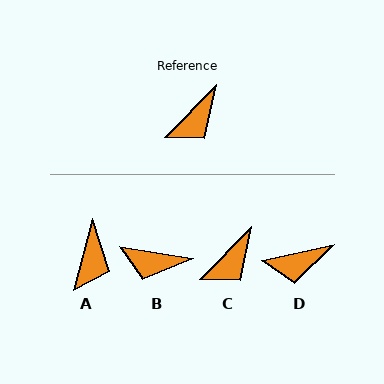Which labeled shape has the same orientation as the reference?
C.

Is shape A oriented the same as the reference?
No, it is off by about 30 degrees.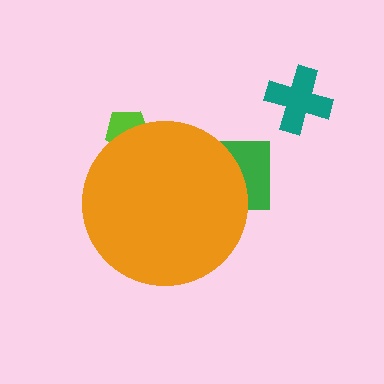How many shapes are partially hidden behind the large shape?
2 shapes are partially hidden.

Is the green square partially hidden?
Yes, the green square is partially hidden behind the orange circle.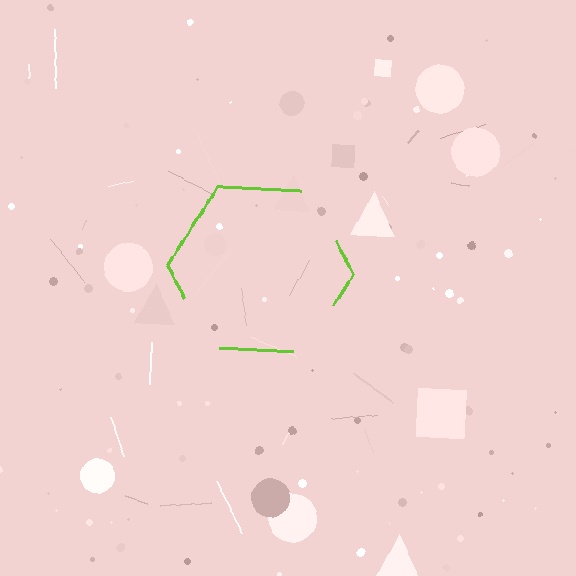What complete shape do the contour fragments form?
The contour fragments form a hexagon.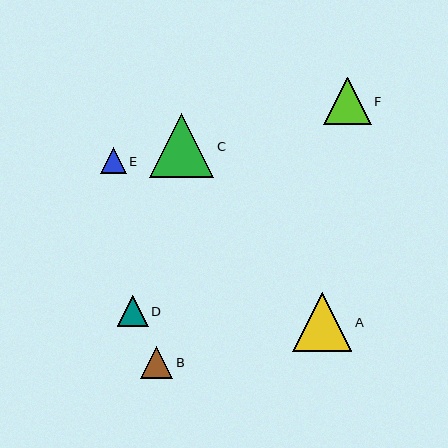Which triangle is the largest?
Triangle C is the largest with a size of approximately 65 pixels.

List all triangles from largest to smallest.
From largest to smallest: C, A, F, B, D, E.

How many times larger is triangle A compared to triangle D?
Triangle A is approximately 1.9 times the size of triangle D.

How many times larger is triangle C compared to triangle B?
Triangle C is approximately 2.0 times the size of triangle B.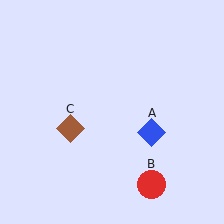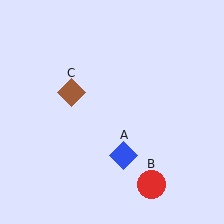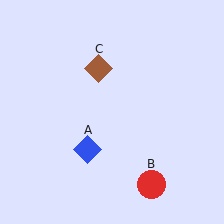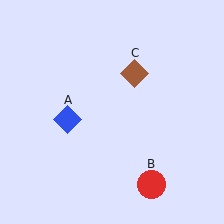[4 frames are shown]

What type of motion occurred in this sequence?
The blue diamond (object A), brown diamond (object C) rotated clockwise around the center of the scene.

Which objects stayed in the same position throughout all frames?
Red circle (object B) remained stationary.